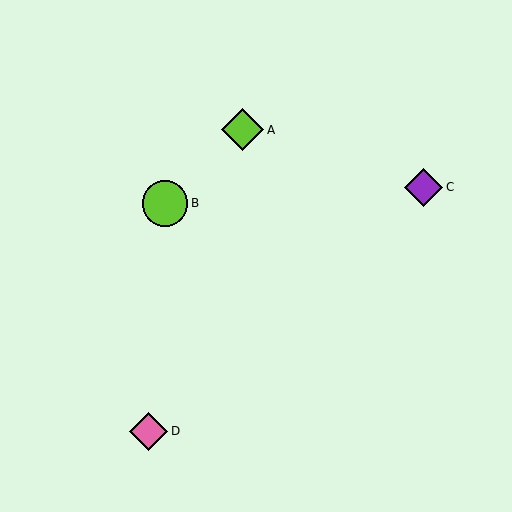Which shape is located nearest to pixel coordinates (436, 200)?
The purple diamond (labeled C) at (423, 187) is nearest to that location.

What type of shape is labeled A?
Shape A is a lime diamond.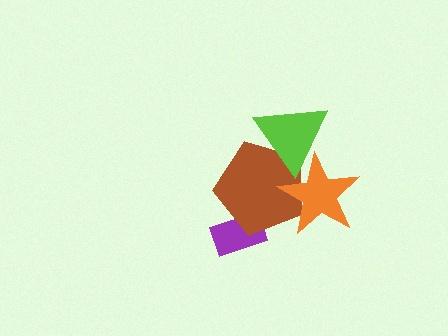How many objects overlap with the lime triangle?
2 objects overlap with the lime triangle.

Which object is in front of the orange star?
The lime triangle is in front of the orange star.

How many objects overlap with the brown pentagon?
3 objects overlap with the brown pentagon.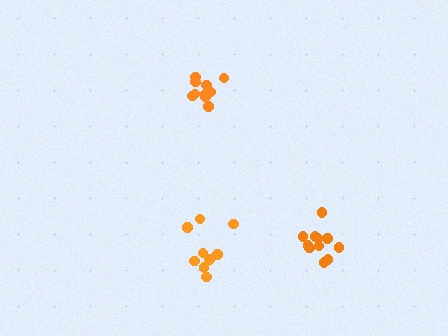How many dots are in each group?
Group 1: 11 dots, Group 2: 10 dots, Group 3: 9 dots (30 total).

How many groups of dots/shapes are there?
There are 3 groups.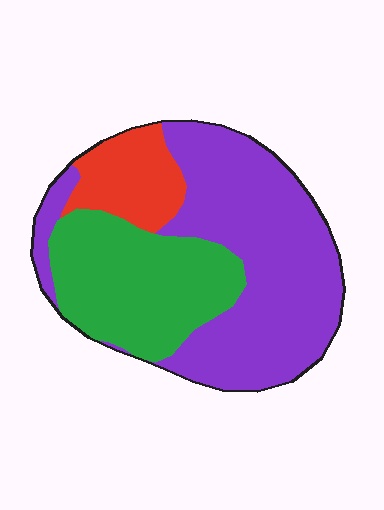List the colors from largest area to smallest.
From largest to smallest: purple, green, red.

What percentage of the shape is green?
Green covers 32% of the shape.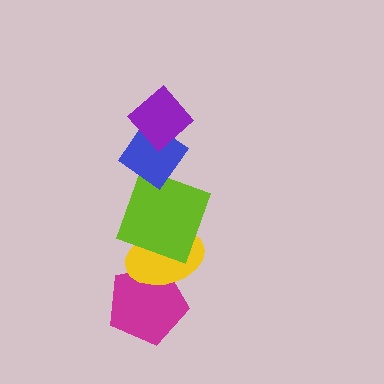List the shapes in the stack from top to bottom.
From top to bottom: the purple diamond, the blue diamond, the lime square, the yellow ellipse, the magenta pentagon.